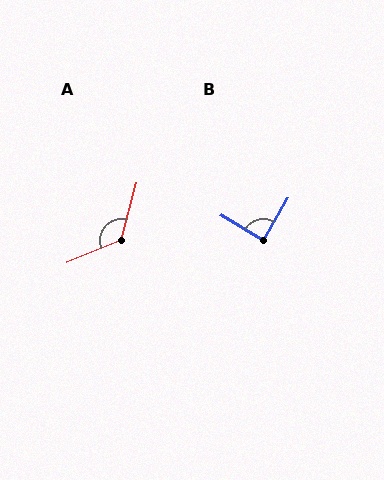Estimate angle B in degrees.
Approximately 88 degrees.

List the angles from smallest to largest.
B (88°), A (128°).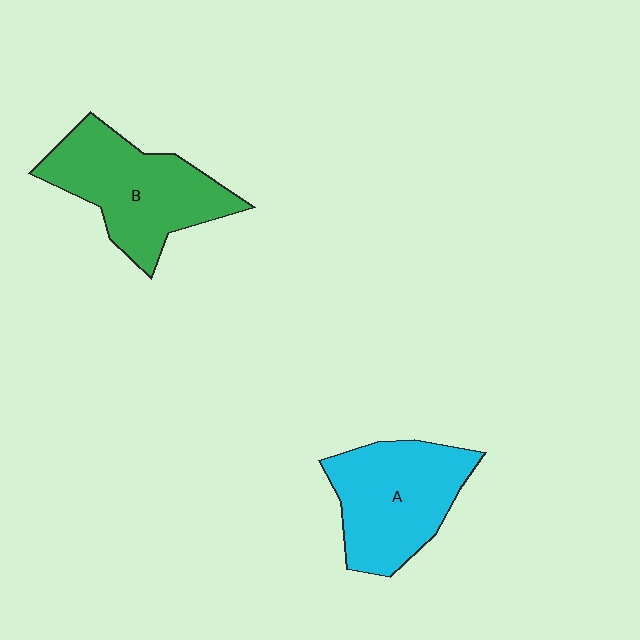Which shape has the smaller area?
Shape A (cyan).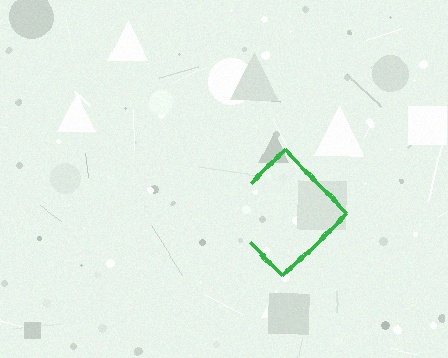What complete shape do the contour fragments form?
The contour fragments form a diamond.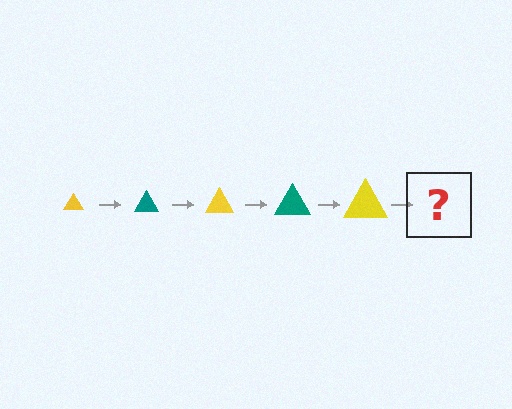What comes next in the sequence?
The next element should be a teal triangle, larger than the previous one.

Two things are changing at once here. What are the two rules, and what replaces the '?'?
The two rules are that the triangle grows larger each step and the color cycles through yellow and teal. The '?' should be a teal triangle, larger than the previous one.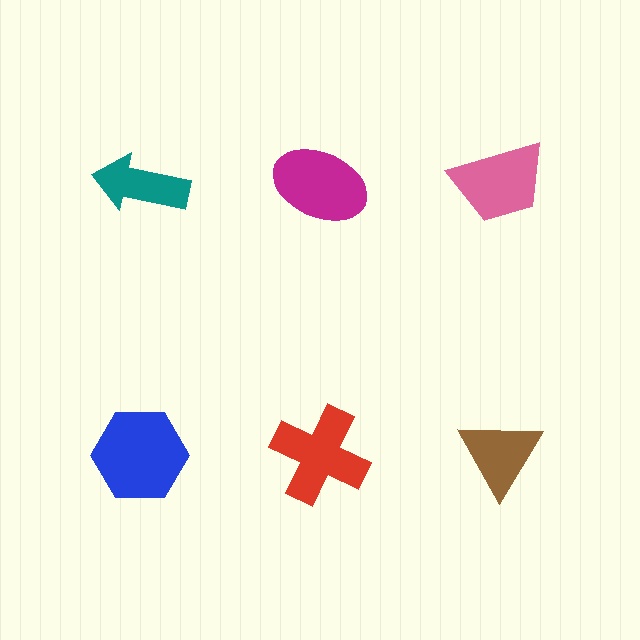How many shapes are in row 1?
3 shapes.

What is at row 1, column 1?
A teal arrow.